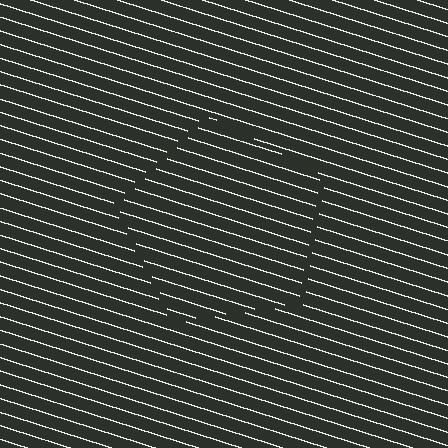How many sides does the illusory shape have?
5 sides — the line-ends trace a pentagon.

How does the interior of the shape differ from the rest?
The interior of the shape contains the same grating, shifted by half a period — the contour is defined by the phase discontinuity where line-ends from the inner and outer gratings abut.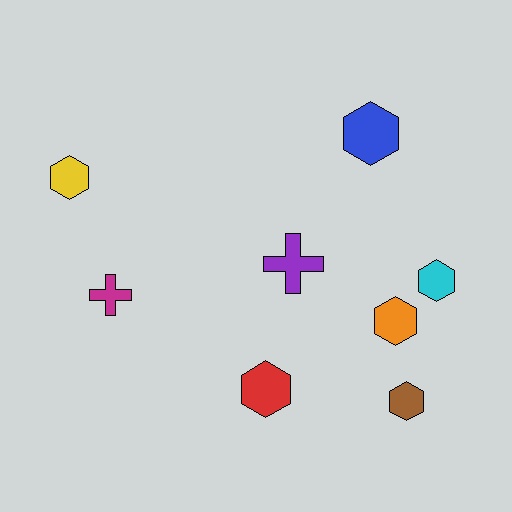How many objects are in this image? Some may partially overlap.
There are 8 objects.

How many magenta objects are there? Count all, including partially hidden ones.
There is 1 magenta object.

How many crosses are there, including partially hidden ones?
There are 2 crosses.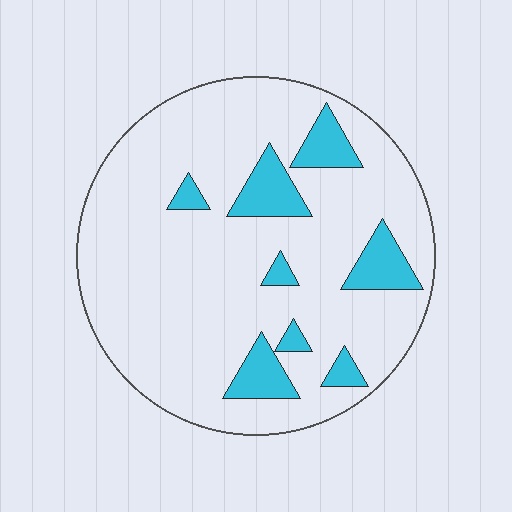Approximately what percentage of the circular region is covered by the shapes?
Approximately 15%.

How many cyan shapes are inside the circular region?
8.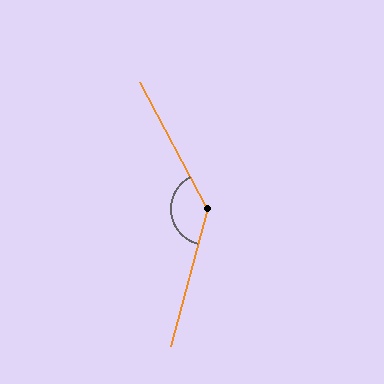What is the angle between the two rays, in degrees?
Approximately 137 degrees.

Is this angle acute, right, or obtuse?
It is obtuse.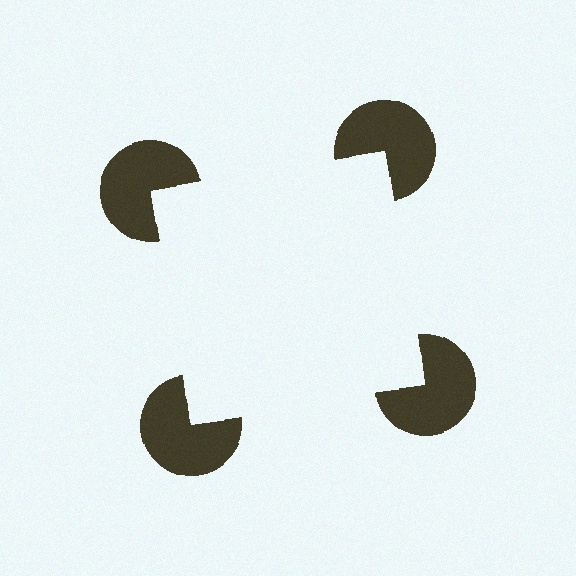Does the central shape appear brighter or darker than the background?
It typically appears slightly brighter than the background, even though no actual brightness change is drawn.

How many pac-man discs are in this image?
There are 4 — one at each vertex of the illusory square.